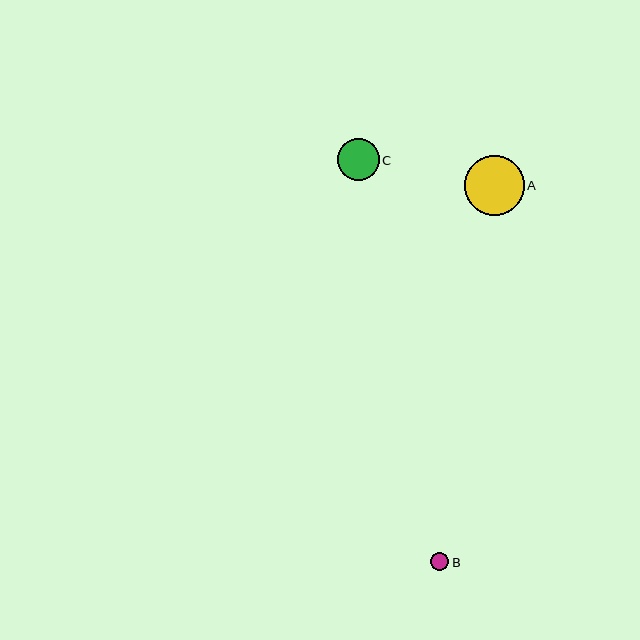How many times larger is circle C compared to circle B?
Circle C is approximately 2.3 times the size of circle B.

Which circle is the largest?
Circle A is the largest with a size of approximately 60 pixels.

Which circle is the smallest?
Circle B is the smallest with a size of approximately 18 pixels.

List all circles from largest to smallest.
From largest to smallest: A, C, B.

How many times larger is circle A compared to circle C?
Circle A is approximately 1.4 times the size of circle C.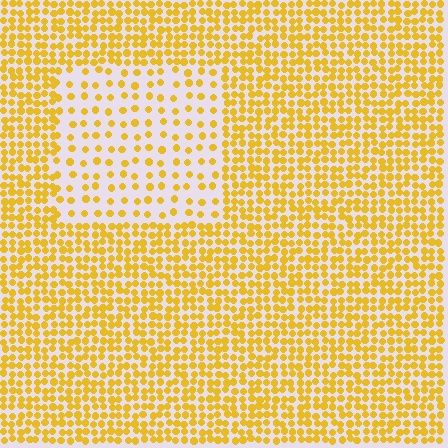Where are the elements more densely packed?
The elements are more densely packed outside the rectangle boundary.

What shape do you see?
I see a rectangle.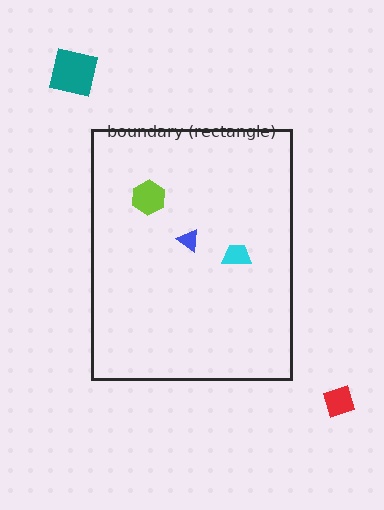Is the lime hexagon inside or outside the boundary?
Inside.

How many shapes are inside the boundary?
3 inside, 2 outside.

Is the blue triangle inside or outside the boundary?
Inside.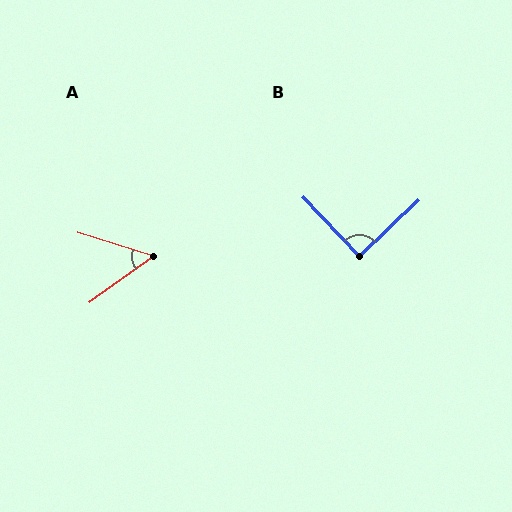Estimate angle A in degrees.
Approximately 53 degrees.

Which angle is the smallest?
A, at approximately 53 degrees.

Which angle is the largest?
B, at approximately 90 degrees.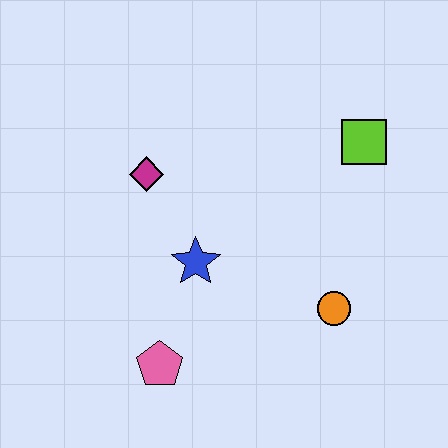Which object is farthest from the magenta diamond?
The orange circle is farthest from the magenta diamond.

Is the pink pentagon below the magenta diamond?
Yes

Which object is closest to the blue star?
The magenta diamond is closest to the blue star.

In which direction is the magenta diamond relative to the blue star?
The magenta diamond is above the blue star.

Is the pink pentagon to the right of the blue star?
No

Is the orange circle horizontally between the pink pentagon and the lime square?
Yes